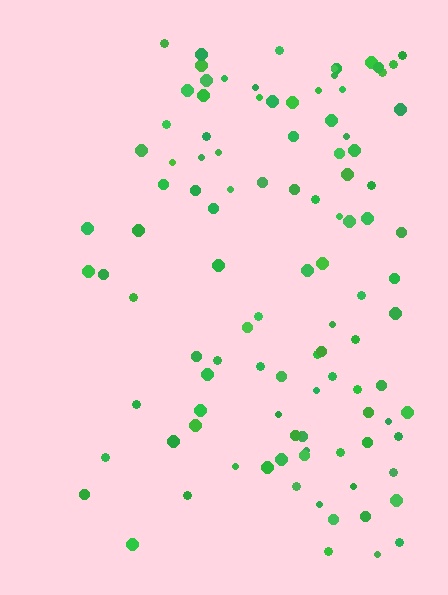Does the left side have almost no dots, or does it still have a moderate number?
Still a moderate number, just noticeably fewer than the right.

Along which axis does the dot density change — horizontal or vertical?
Horizontal.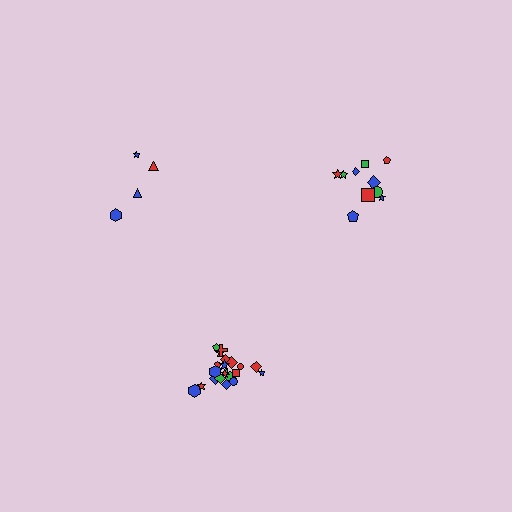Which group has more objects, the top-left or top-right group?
The top-right group.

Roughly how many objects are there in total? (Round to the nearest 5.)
Roughly 35 objects in total.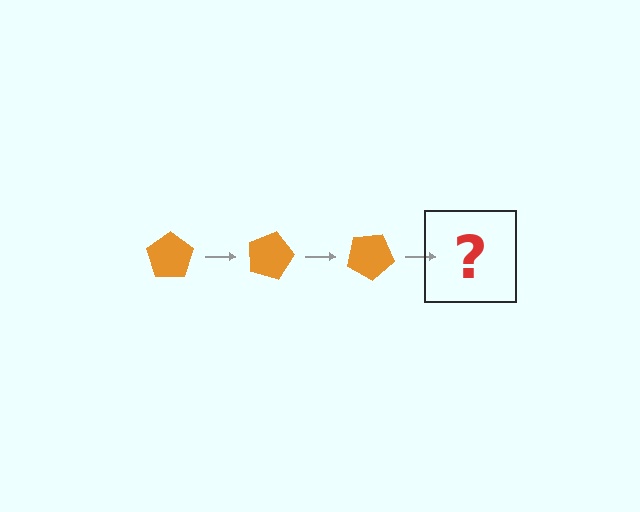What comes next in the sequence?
The next element should be an orange pentagon rotated 45 degrees.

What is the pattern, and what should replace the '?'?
The pattern is that the pentagon rotates 15 degrees each step. The '?' should be an orange pentagon rotated 45 degrees.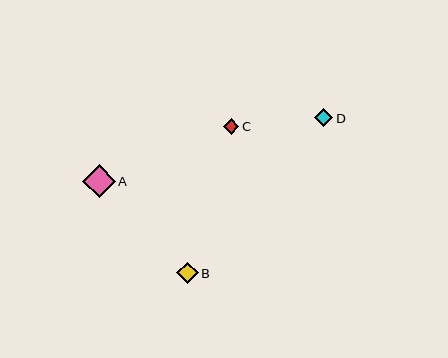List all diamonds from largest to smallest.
From largest to smallest: A, B, D, C.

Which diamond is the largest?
Diamond A is the largest with a size of approximately 33 pixels.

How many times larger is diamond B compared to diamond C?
Diamond B is approximately 1.4 times the size of diamond C.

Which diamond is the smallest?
Diamond C is the smallest with a size of approximately 16 pixels.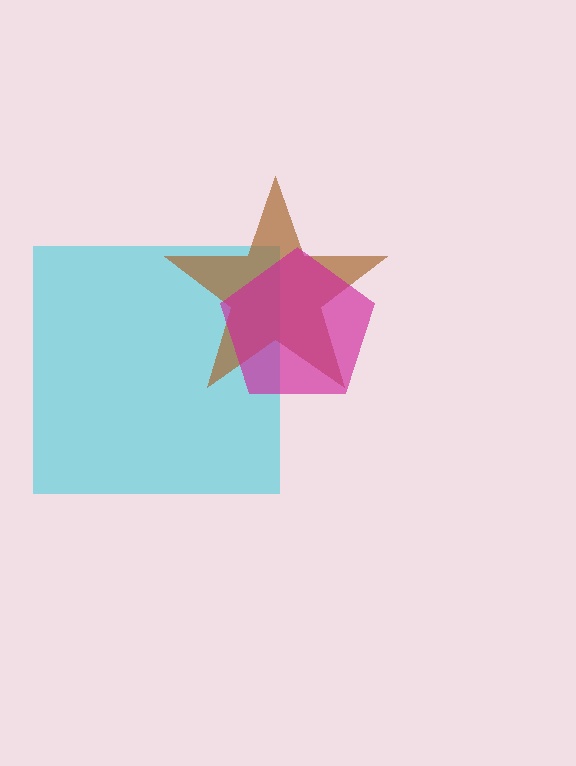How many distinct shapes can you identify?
There are 3 distinct shapes: a cyan square, a brown star, a magenta pentagon.